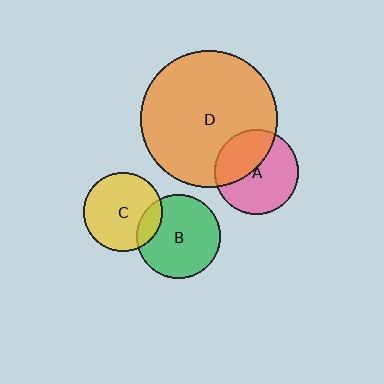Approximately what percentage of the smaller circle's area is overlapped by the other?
Approximately 15%.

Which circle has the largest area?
Circle D (orange).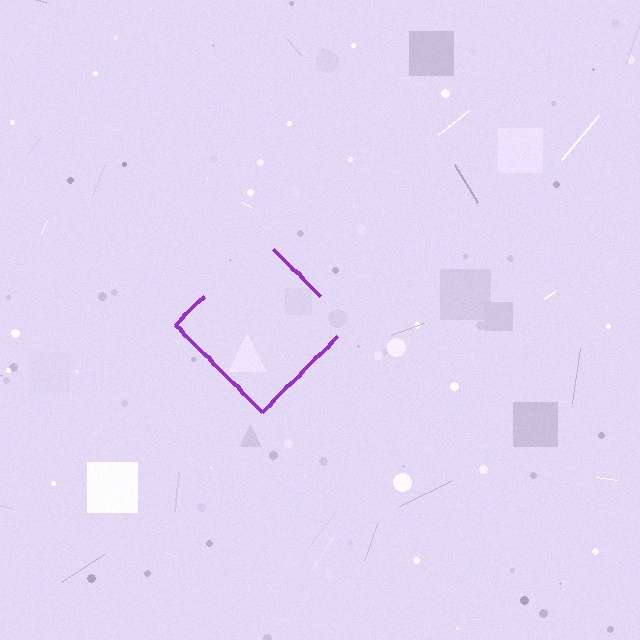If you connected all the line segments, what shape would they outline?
They would outline a diamond.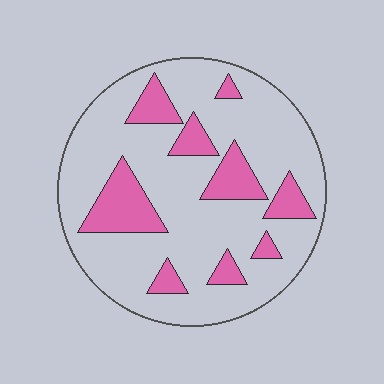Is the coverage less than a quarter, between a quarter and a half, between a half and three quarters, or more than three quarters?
Less than a quarter.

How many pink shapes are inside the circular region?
9.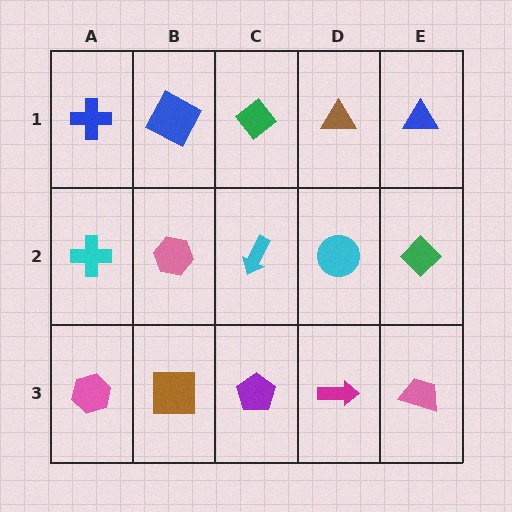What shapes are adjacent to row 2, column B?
A blue square (row 1, column B), a brown square (row 3, column B), a cyan cross (row 2, column A), a cyan arrow (row 2, column C).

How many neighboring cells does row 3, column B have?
3.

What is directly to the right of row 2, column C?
A cyan circle.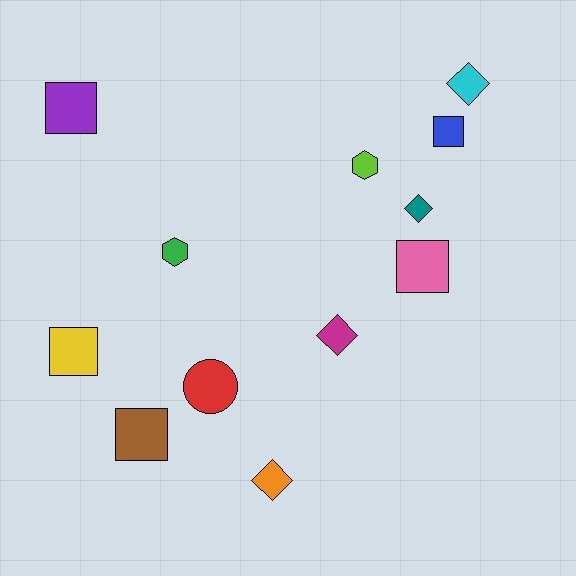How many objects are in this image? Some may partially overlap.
There are 12 objects.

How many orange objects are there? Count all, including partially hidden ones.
There is 1 orange object.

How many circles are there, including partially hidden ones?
There is 1 circle.